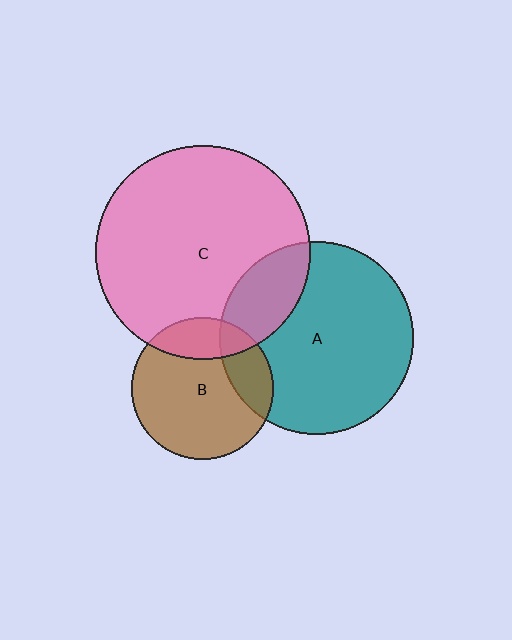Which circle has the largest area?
Circle C (pink).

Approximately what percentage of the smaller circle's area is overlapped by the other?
Approximately 20%.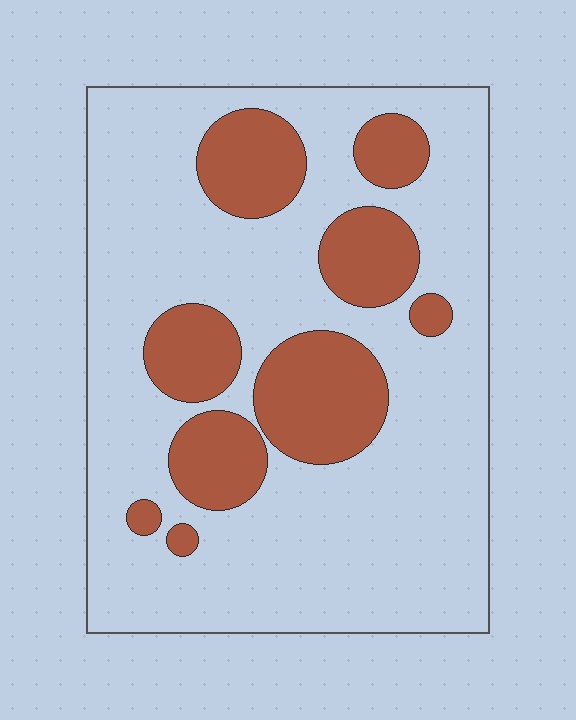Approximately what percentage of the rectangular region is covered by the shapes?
Approximately 25%.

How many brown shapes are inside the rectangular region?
9.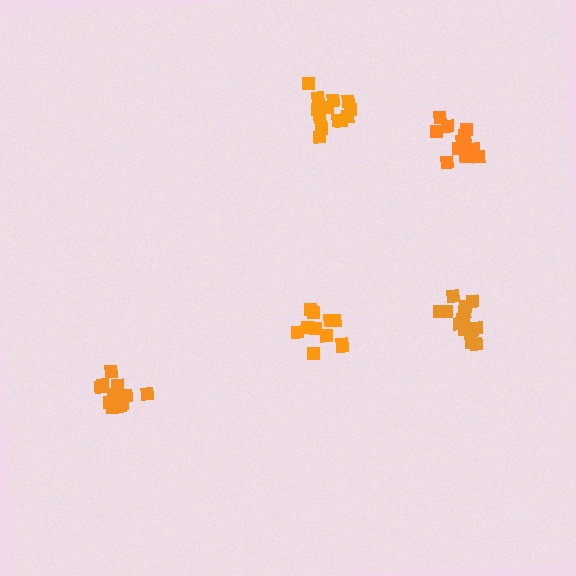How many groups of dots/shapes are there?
There are 5 groups.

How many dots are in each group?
Group 1: 11 dots, Group 2: 11 dots, Group 3: 13 dots, Group 4: 13 dots, Group 5: 13 dots (61 total).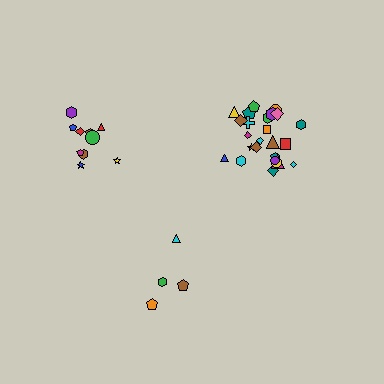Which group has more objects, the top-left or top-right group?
The top-right group.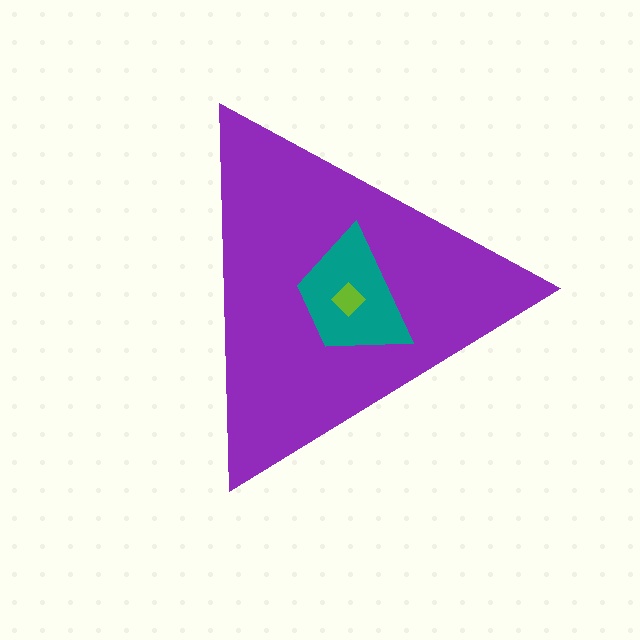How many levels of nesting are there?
3.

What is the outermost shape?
The purple triangle.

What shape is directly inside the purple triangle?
The teal trapezoid.